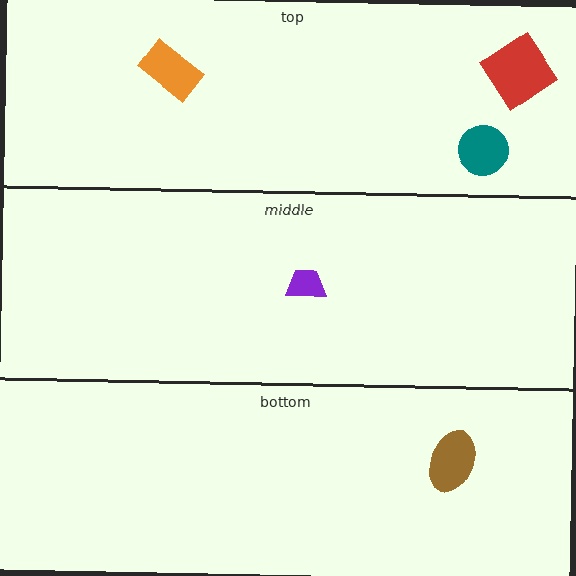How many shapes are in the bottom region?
1.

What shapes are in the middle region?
The purple trapezoid.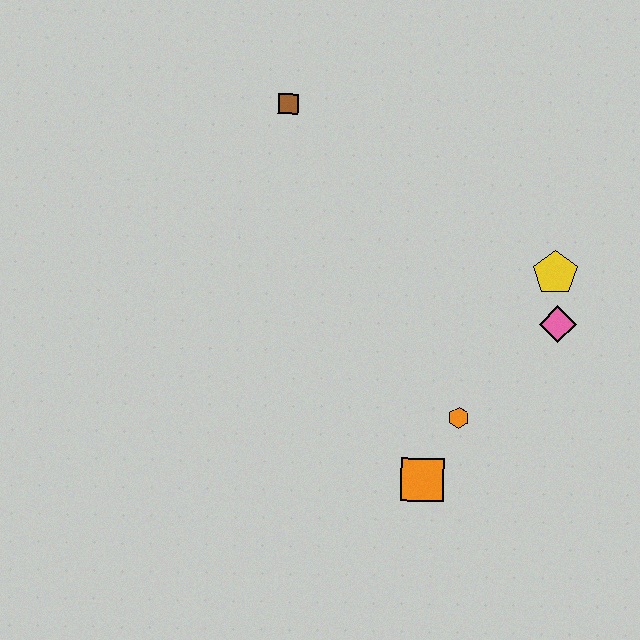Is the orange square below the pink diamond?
Yes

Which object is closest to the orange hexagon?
The orange square is closest to the orange hexagon.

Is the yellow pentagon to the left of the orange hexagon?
No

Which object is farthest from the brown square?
The orange square is farthest from the brown square.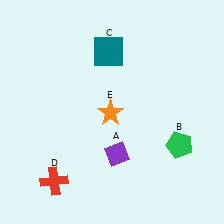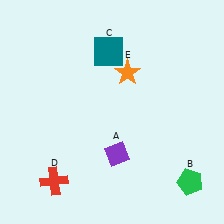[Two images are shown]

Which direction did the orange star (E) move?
The orange star (E) moved up.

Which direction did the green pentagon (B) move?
The green pentagon (B) moved down.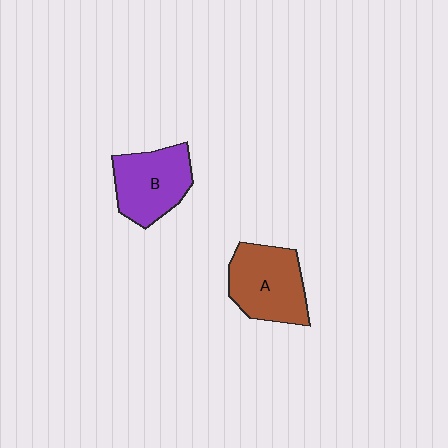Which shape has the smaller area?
Shape B (purple).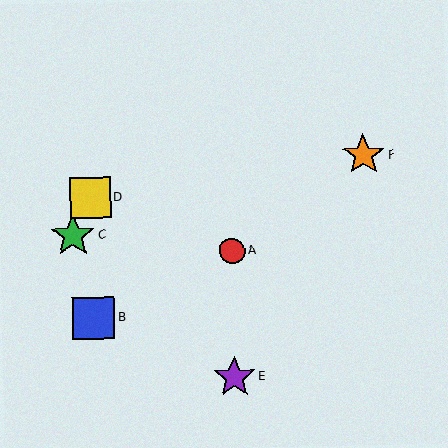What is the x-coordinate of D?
Object D is at x≈90.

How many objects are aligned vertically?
2 objects (A, E) are aligned vertically.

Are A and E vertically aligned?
Yes, both are at x≈232.